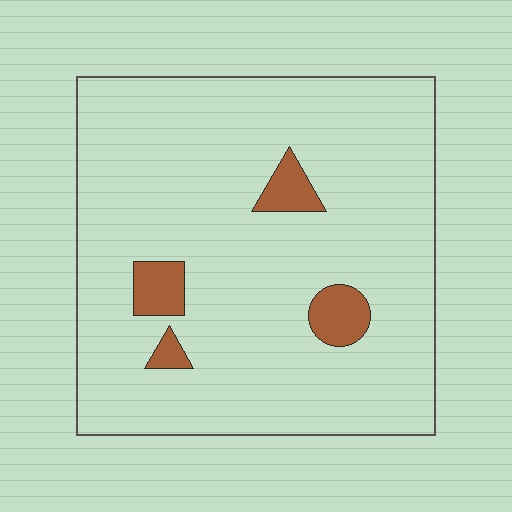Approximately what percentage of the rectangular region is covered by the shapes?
Approximately 5%.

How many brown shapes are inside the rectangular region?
4.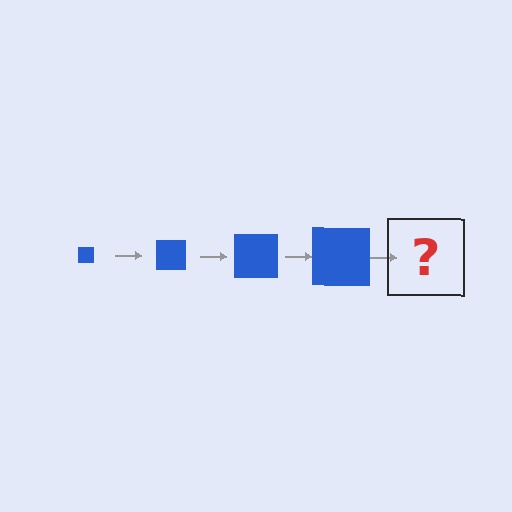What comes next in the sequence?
The next element should be a blue square, larger than the previous one.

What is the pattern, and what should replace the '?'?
The pattern is that the square gets progressively larger each step. The '?' should be a blue square, larger than the previous one.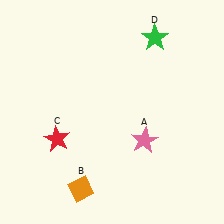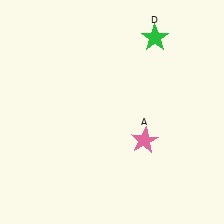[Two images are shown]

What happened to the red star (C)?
The red star (C) was removed in Image 2. It was in the bottom-left area of Image 1.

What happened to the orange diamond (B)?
The orange diamond (B) was removed in Image 2. It was in the bottom-left area of Image 1.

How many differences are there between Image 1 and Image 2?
There are 2 differences between the two images.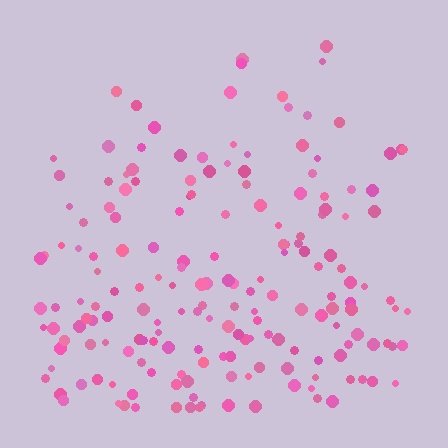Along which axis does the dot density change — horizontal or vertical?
Vertical.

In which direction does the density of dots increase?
From top to bottom, with the bottom side densest.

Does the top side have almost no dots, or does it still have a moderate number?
Still a moderate number, just noticeably fewer than the bottom.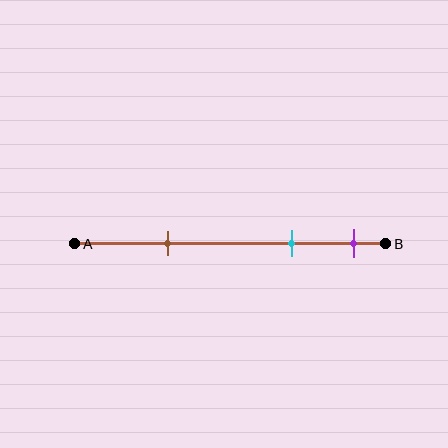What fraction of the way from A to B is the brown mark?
The brown mark is approximately 30% (0.3) of the way from A to B.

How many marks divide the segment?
There are 3 marks dividing the segment.